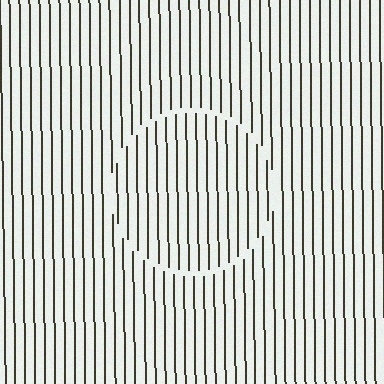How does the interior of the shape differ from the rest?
The interior of the shape contains the same grating, shifted by half a period — the contour is defined by the phase discontinuity where line-ends from the inner and outer gratings abut.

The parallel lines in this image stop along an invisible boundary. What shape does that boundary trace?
An illusory circle. The interior of the shape contains the same grating, shifted by half a period — the contour is defined by the phase discontinuity where line-ends from the inner and outer gratings abut.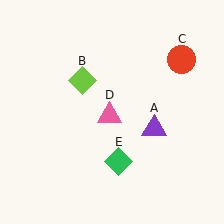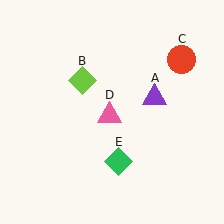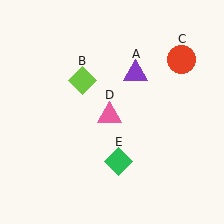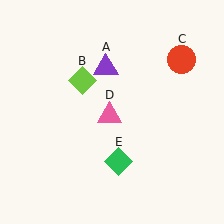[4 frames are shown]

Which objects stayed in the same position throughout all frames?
Lime diamond (object B) and red circle (object C) and pink triangle (object D) and green diamond (object E) remained stationary.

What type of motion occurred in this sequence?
The purple triangle (object A) rotated counterclockwise around the center of the scene.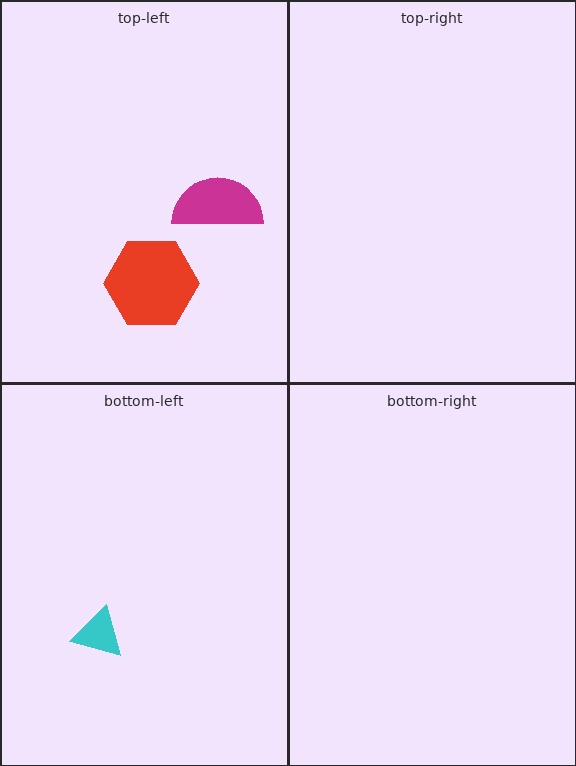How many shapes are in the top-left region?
2.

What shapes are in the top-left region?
The magenta semicircle, the red hexagon.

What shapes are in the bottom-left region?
The cyan triangle.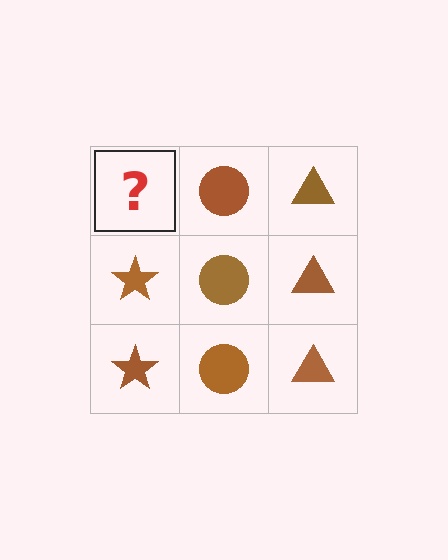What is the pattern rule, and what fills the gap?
The rule is that each column has a consistent shape. The gap should be filled with a brown star.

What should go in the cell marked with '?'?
The missing cell should contain a brown star.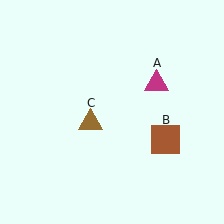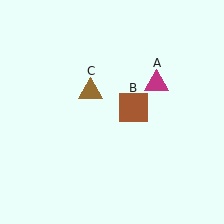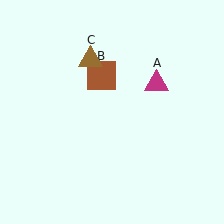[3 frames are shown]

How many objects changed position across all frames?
2 objects changed position: brown square (object B), brown triangle (object C).